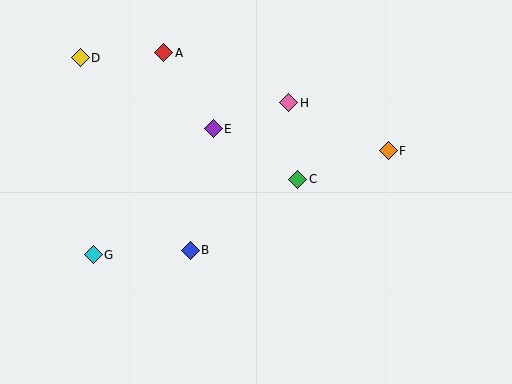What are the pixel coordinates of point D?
Point D is at (80, 58).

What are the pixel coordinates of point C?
Point C is at (298, 179).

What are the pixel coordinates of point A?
Point A is at (164, 53).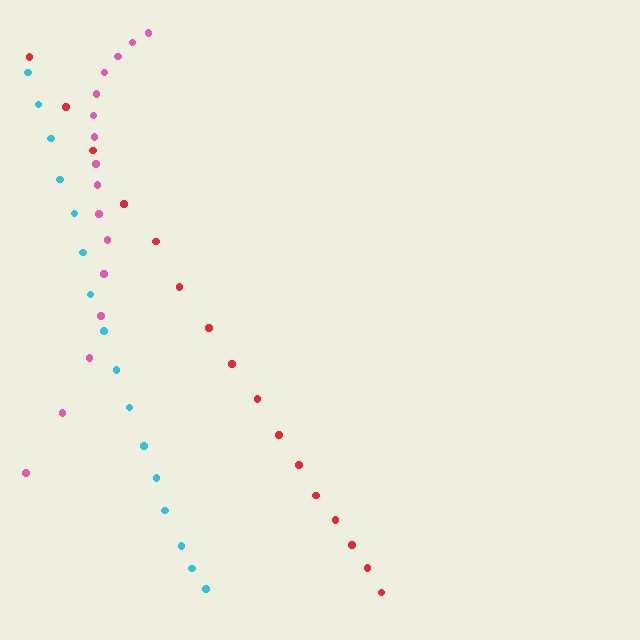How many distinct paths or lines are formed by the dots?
There are 3 distinct paths.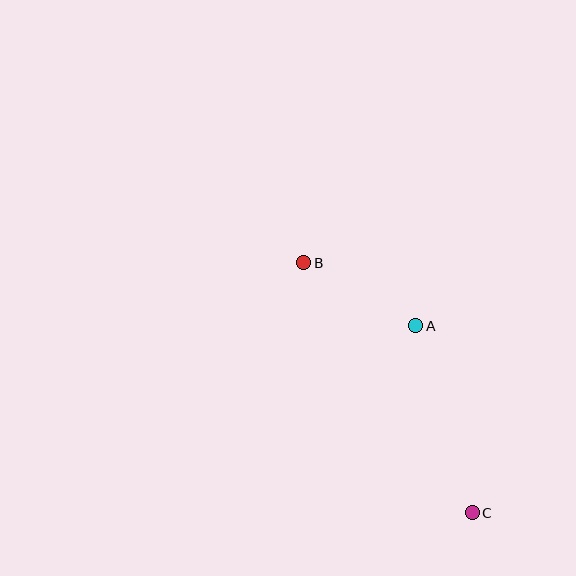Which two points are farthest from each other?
Points B and C are farthest from each other.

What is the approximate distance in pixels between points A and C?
The distance between A and C is approximately 195 pixels.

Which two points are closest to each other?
Points A and B are closest to each other.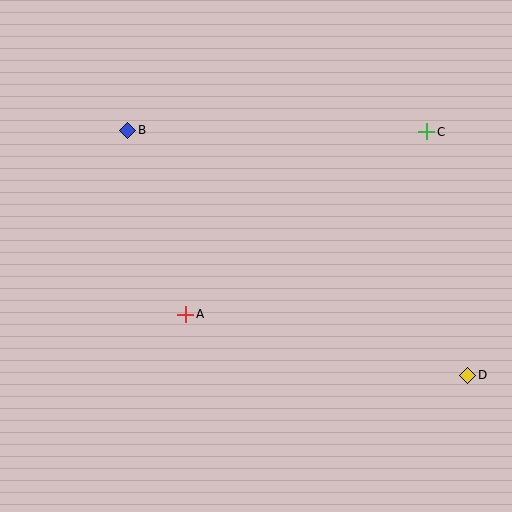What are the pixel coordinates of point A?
Point A is at (186, 314).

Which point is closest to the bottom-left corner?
Point A is closest to the bottom-left corner.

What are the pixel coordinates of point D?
Point D is at (468, 375).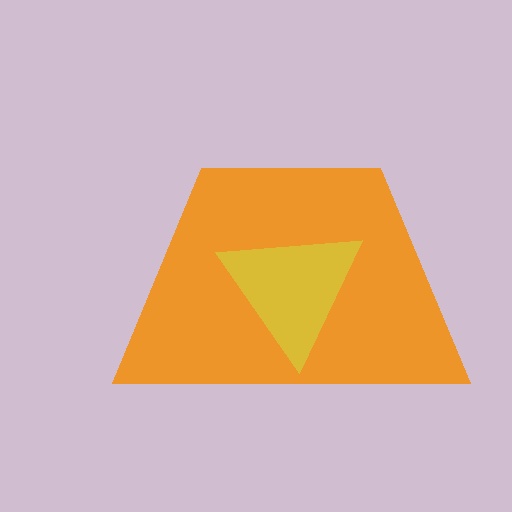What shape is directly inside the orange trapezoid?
The yellow triangle.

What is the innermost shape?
The yellow triangle.